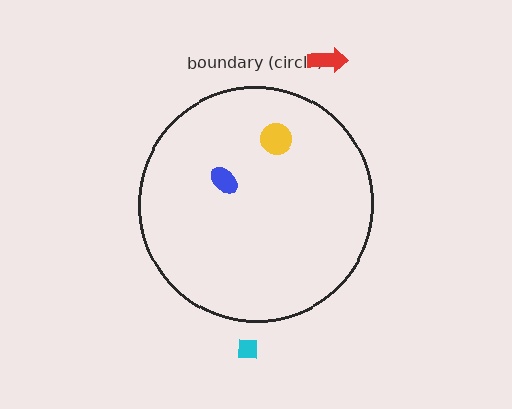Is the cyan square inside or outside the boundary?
Outside.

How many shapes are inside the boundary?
2 inside, 2 outside.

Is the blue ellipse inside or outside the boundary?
Inside.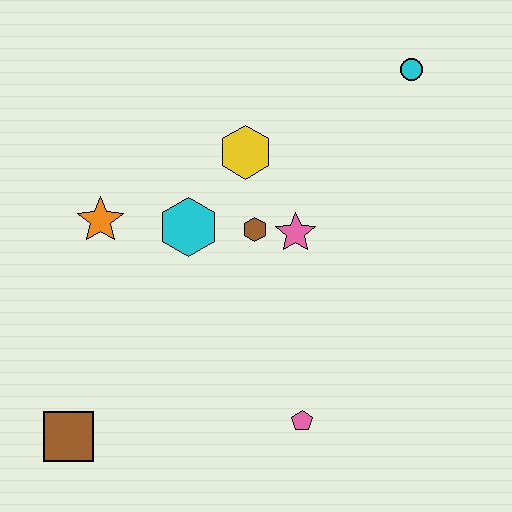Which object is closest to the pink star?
The brown hexagon is closest to the pink star.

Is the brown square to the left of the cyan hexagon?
Yes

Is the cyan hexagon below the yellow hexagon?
Yes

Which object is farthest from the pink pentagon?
The cyan circle is farthest from the pink pentagon.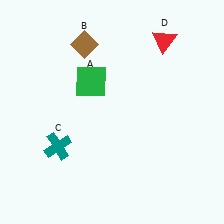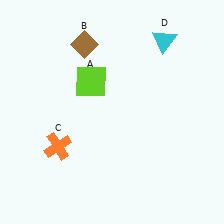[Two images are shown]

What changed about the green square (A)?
In Image 1, A is green. In Image 2, it changed to lime.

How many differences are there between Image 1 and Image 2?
There are 3 differences between the two images.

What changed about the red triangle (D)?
In Image 1, D is red. In Image 2, it changed to cyan.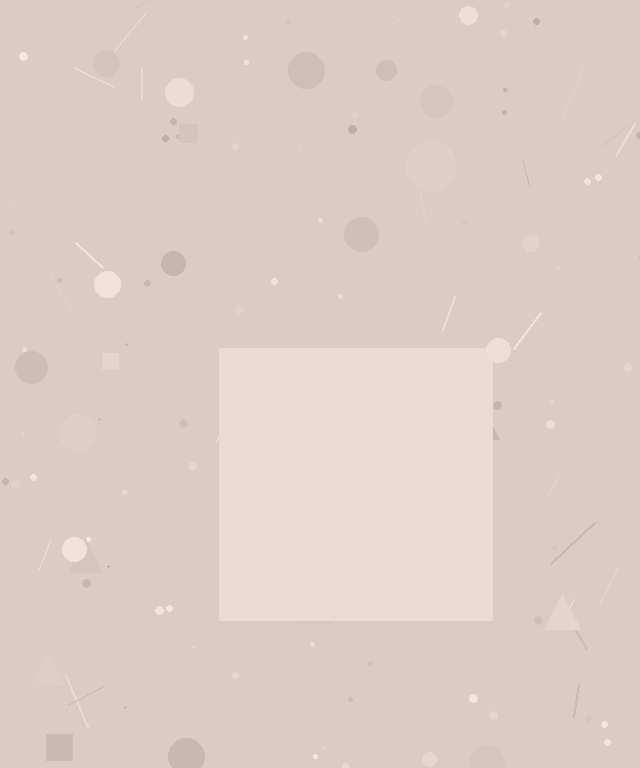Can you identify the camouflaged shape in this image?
The camouflaged shape is a square.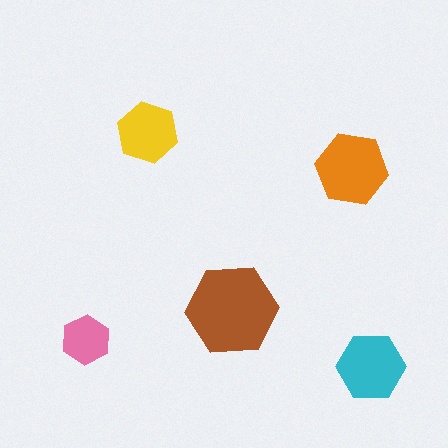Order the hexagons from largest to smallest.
the brown one, the orange one, the cyan one, the yellow one, the pink one.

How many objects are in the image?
There are 5 objects in the image.